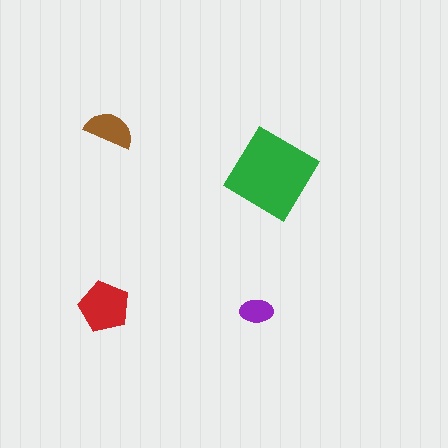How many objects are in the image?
There are 4 objects in the image.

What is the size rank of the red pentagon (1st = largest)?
2nd.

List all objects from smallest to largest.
The purple ellipse, the brown semicircle, the red pentagon, the green diamond.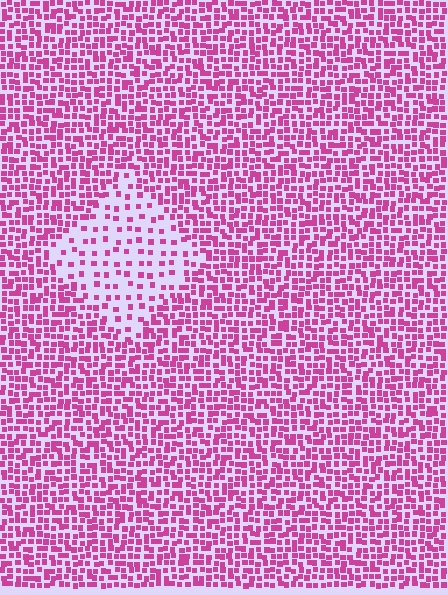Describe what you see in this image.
The image contains small magenta elements arranged at two different densities. A diamond-shaped region is visible where the elements are less densely packed than the surrounding area.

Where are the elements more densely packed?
The elements are more densely packed outside the diamond boundary.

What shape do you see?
I see a diamond.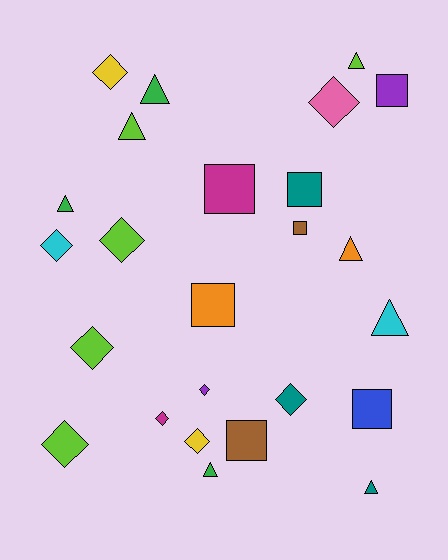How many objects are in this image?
There are 25 objects.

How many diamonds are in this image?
There are 10 diamonds.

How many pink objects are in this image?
There is 1 pink object.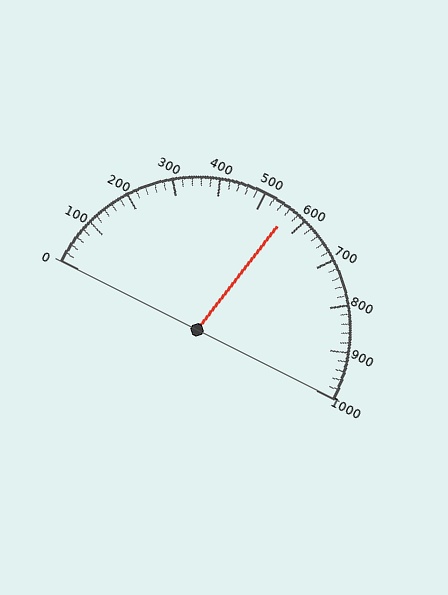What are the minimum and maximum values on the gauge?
The gauge ranges from 0 to 1000.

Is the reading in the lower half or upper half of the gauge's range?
The reading is in the upper half of the range (0 to 1000).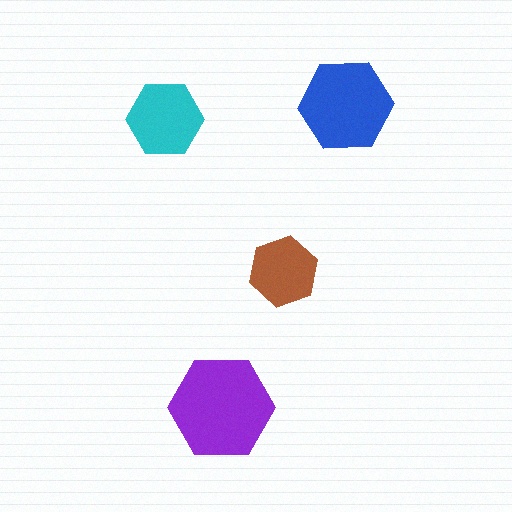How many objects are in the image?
There are 4 objects in the image.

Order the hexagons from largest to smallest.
the purple one, the blue one, the cyan one, the brown one.